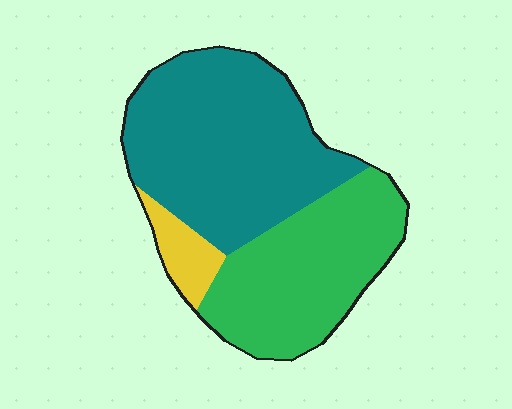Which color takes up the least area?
Yellow, at roughly 10%.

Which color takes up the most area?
Teal, at roughly 55%.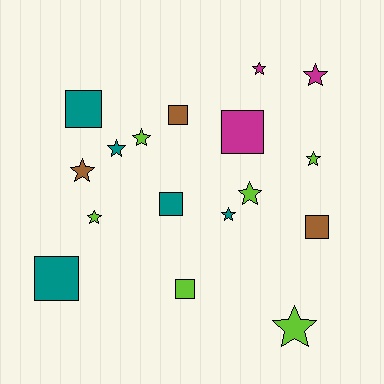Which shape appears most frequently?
Star, with 10 objects.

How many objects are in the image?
There are 17 objects.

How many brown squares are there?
There are 2 brown squares.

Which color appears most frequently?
Lime, with 6 objects.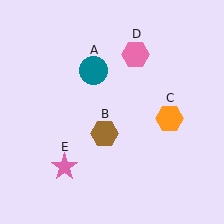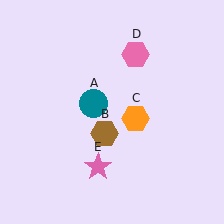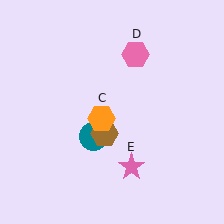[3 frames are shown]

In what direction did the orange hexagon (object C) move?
The orange hexagon (object C) moved left.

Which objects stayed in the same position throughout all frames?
Brown hexagon (object B) and pink hexagon (object D) remained stationary.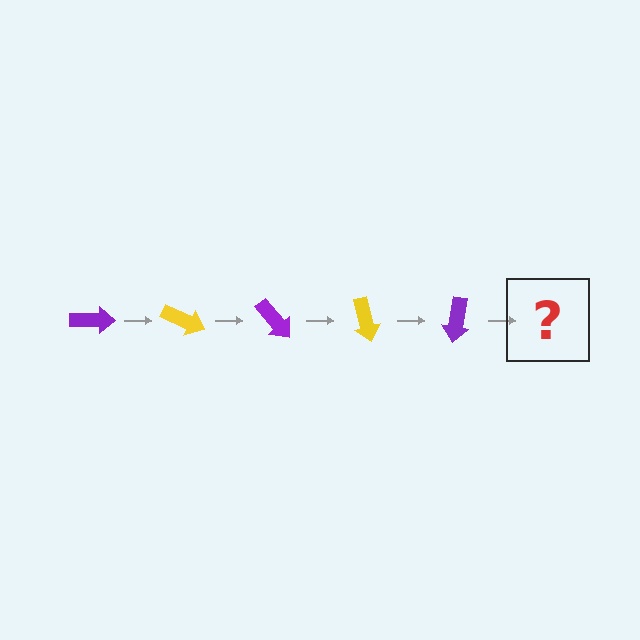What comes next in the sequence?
The next element should be a yellow arrow, rotated 125 degrees from the start.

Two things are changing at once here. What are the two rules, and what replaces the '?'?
The two rules are that it rotates 25 degrees each step and the color cycles through purple and yellow. The '?' should be a yellow arrow, rotated 125 degrees from the start.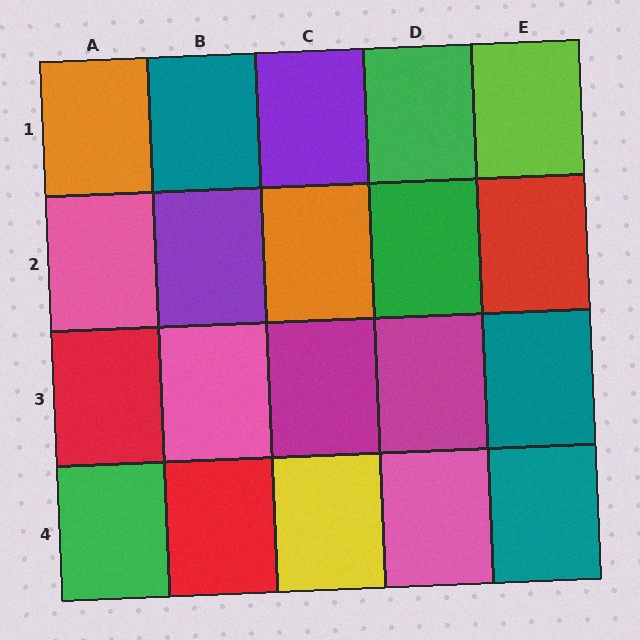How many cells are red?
3 cells are red.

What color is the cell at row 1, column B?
Teal.